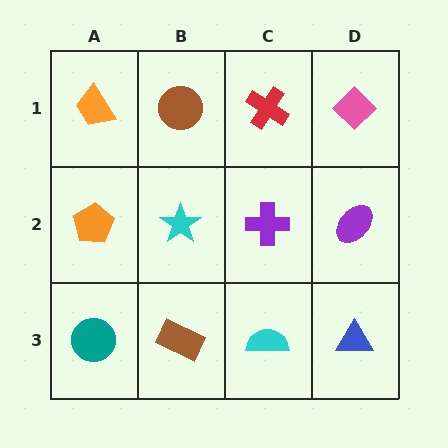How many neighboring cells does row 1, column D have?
2.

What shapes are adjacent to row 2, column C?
A red cross (row 1, column C), a cyan semicircle (row 3, column C), a cyan star (row 2, column B), a purple ellipse (row 2, column D).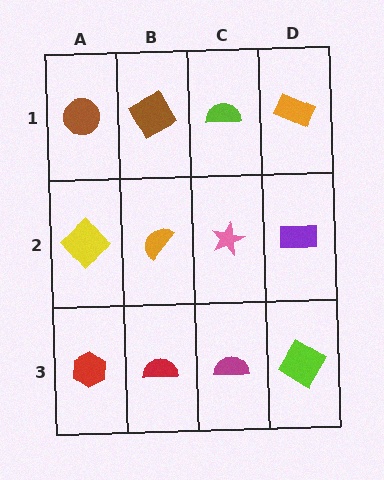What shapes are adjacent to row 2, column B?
A brown square (row 1, column B), a red semicircle (row 3, column B), a yellow diamond (row 2, column A), a pink star (row 2, column C).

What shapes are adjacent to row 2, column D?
An orange rectangle (row 1, column D), a lime diamond (row 3, column D), a pink star (row 2, column C).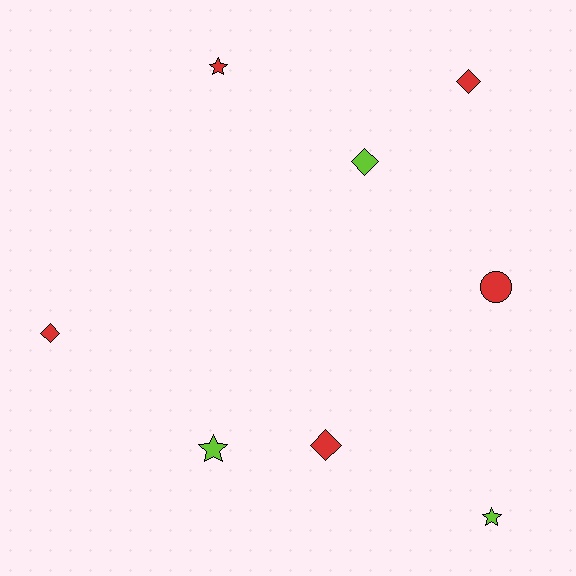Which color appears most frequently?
Red, with 5 objects.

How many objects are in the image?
There are 8 objects.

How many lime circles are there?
There are no lime circles.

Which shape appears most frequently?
Diamond, with 4 objects.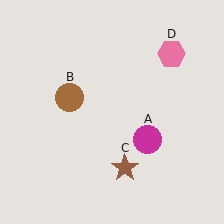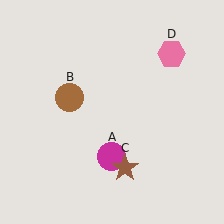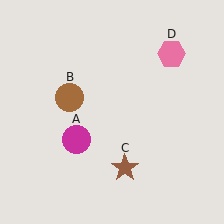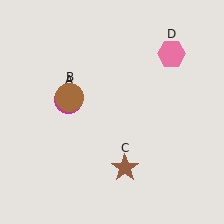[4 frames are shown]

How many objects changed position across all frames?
1 object changed position: magenta circle (object A).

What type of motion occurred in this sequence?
The magenta circle (object A) rotated clockwise around the center of the scene.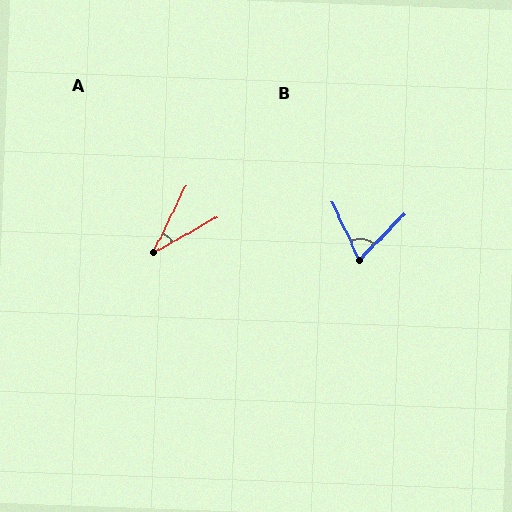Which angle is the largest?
B, at approximately 69 degrees.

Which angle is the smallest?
A, at approximately 34 degrees.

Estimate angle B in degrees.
Approximately 69 degrees.